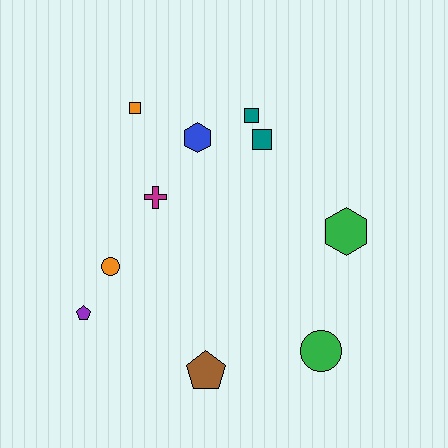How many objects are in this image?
There are 10 objects.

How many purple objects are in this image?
There is 1 purple object.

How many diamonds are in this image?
There are no diamonds.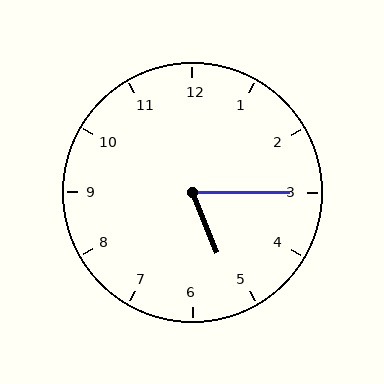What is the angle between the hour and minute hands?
Approximately 68 degrees.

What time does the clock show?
5:15.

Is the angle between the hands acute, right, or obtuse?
It is acute.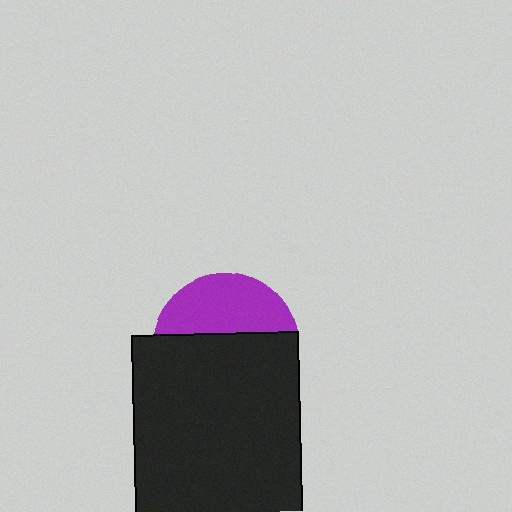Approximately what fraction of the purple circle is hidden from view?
Roughly 62% of the purple circle is hidden behind the black rectangle.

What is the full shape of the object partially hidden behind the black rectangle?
The partially hidden object is a purple circle.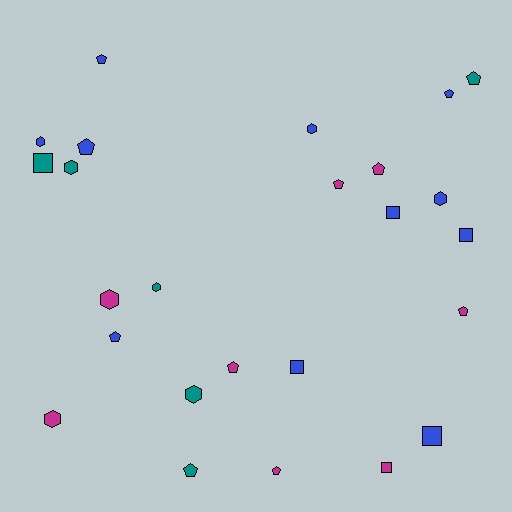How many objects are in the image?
There are 25 objects.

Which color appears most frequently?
Blue, with 11 objects.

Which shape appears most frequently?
Pentagon, with 11 objects.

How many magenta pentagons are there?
There are 5 magenta pentagons.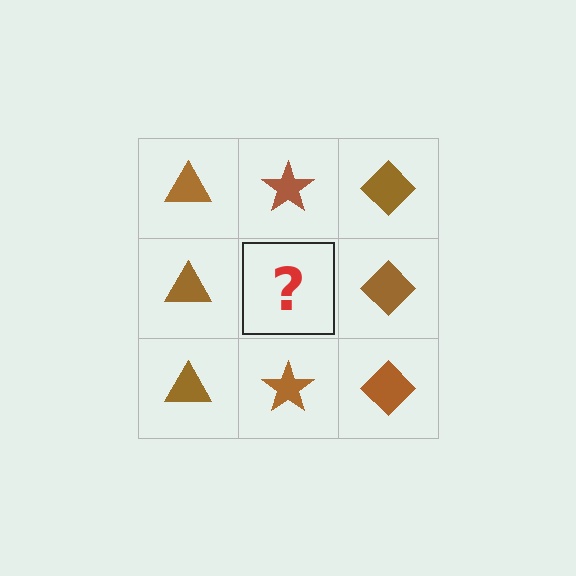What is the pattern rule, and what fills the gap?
The rule is that each column has a consistent shape. The gap should be filled with a brown star.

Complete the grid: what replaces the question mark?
The question mark should be replaced with a brown star.